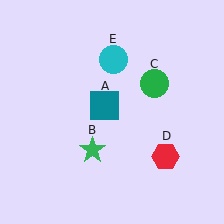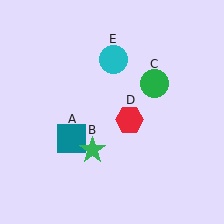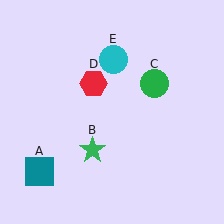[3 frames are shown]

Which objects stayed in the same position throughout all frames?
Green star (object B) and green circle (object C) and cyan circle (object E) remained stationary.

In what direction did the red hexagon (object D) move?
The red hexagon (object D) moved up and to the left.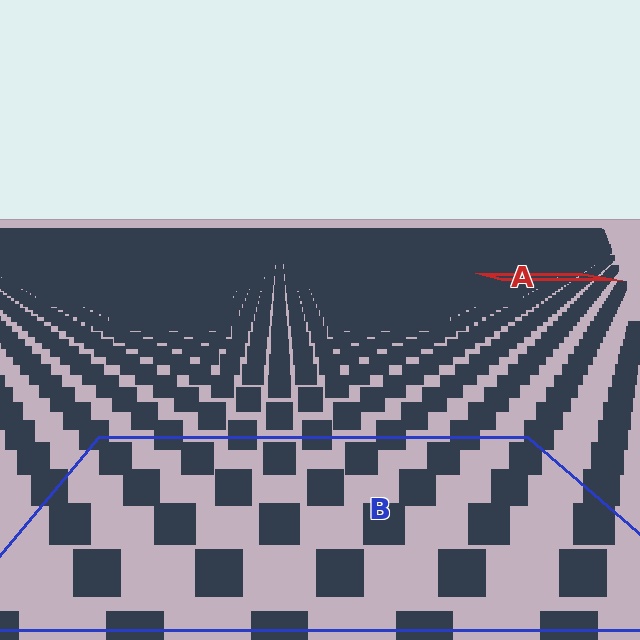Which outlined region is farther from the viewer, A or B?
Region A is farther from the viewer — the texture elements inside it appear smaller and more densely packed.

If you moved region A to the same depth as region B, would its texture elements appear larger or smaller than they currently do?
They would appear larger. At a closer depth, the same texture elements are projected at a bigger on-screen size.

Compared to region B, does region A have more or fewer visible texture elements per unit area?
Region A has more texture elements per unit area — they are packed more densely because it is farther away.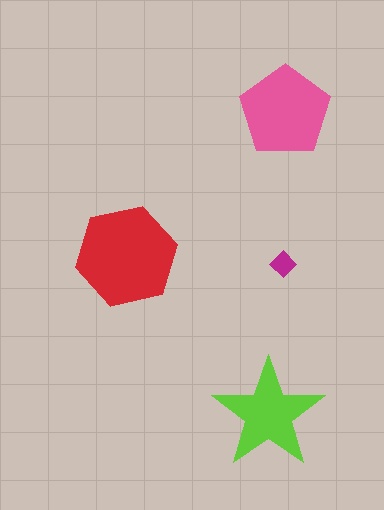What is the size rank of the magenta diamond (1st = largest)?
4th.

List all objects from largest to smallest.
The red hexagon, the pink pentagon, the lime star, the magenta diamond.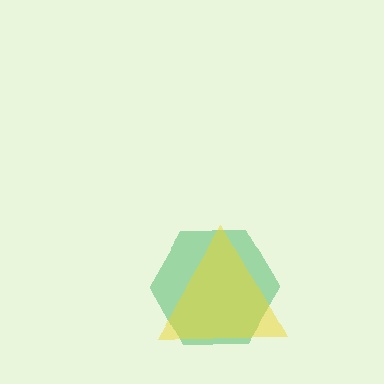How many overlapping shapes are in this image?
There are 2 overlapping shapes in the image.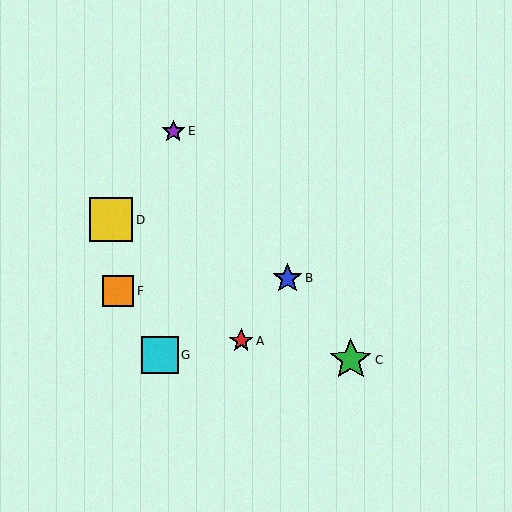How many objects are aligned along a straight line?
3 objects (B, C, E) are aligned along a straight line.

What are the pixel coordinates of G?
Object G is at (160, 355).